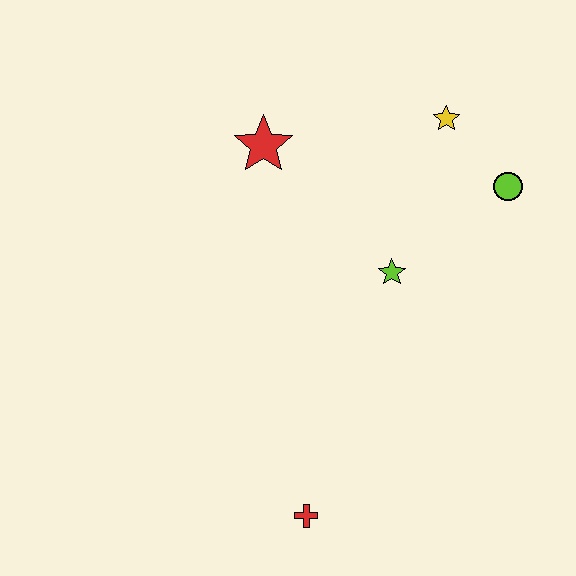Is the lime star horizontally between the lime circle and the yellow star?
No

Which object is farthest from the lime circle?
The red cross is farthest from the lime circle.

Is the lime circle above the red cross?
Yes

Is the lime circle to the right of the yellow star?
Yes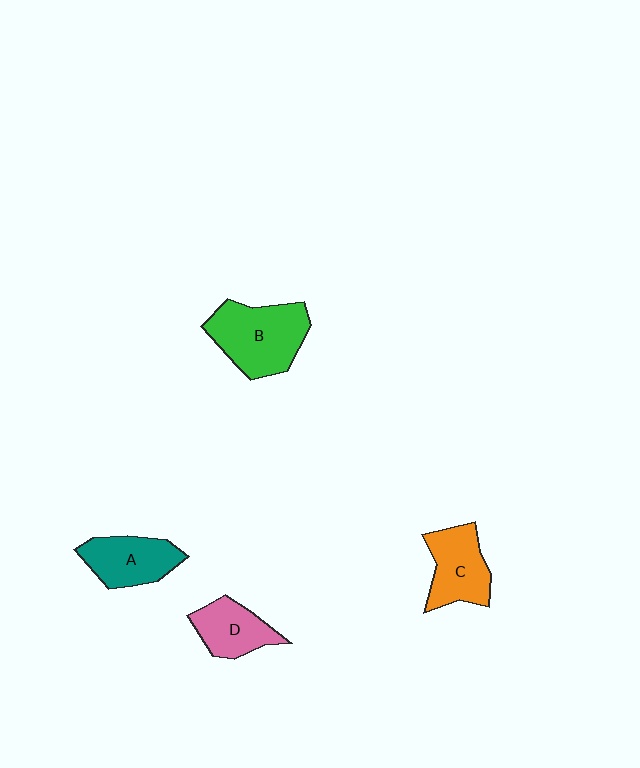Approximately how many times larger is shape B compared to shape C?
Approximately 1.4 times.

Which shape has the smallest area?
Shape D (pink).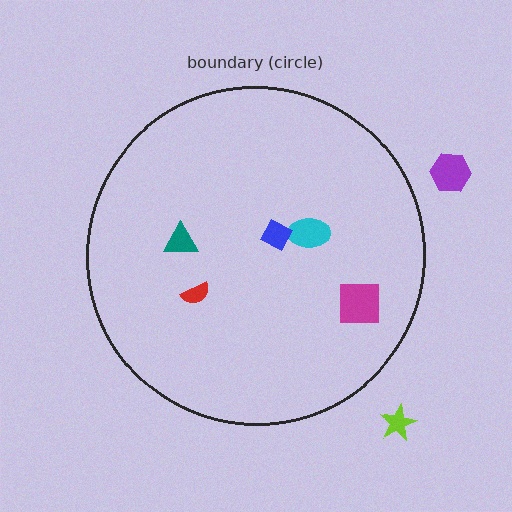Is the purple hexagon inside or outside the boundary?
Outside.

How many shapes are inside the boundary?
5 inside, 2 outside.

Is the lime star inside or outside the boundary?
Outside.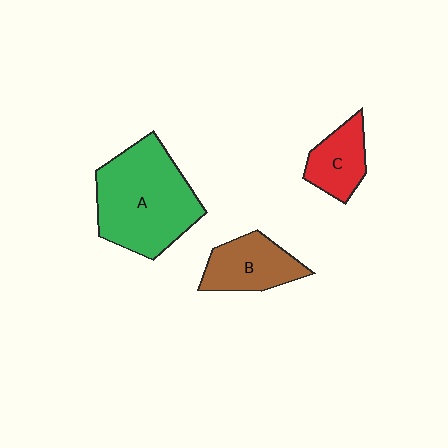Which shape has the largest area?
Shape A (green).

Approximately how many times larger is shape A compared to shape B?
Approximately 2.0 times.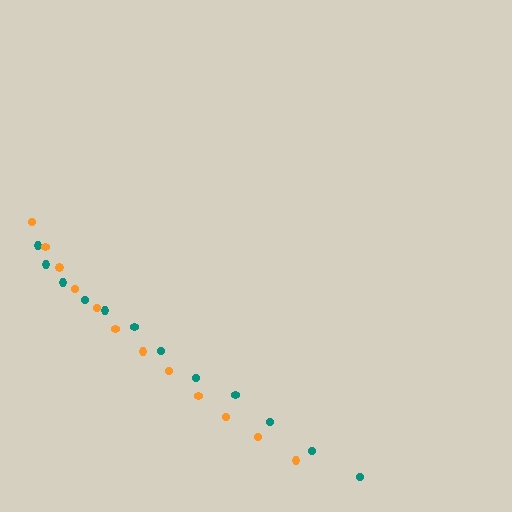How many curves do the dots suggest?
There are 2 distinct paths.